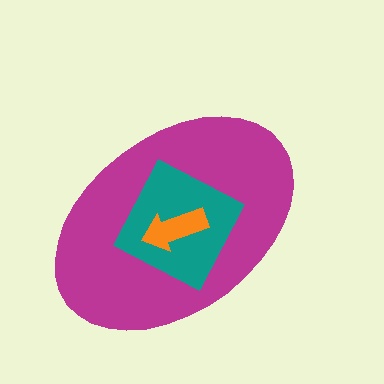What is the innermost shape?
The orange arrow.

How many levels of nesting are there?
3.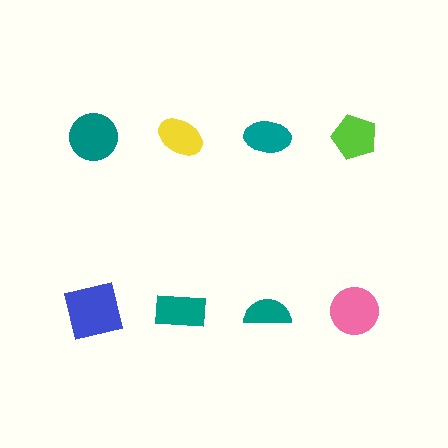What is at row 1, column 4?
A lime pentagon.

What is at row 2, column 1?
A blue square.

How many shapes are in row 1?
4 shapes.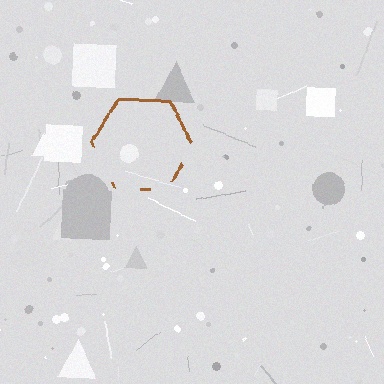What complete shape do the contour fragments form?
The contour fragments form a hexagon.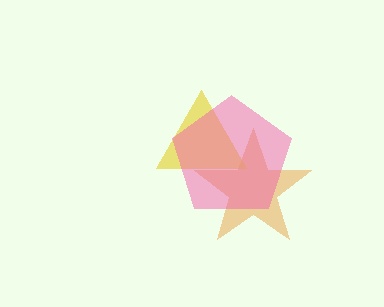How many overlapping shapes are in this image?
There are 3 overlapping shapes in the image.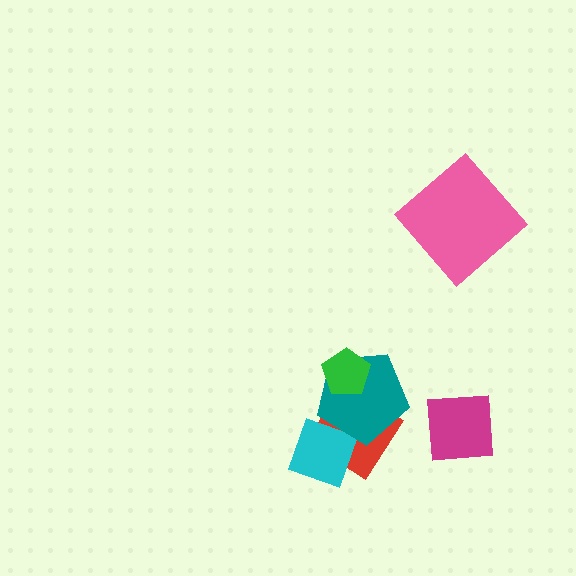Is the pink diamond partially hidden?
No, no other shape covers it.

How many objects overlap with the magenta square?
0 objects overlap with the magenta square.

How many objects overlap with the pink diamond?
0 objects overlap with the pink diamond.